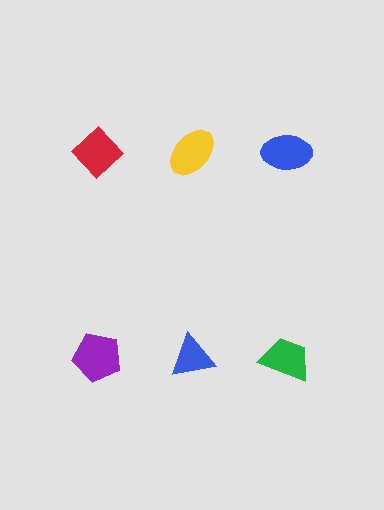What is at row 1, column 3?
A blue ellipse.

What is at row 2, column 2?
A blue triangle.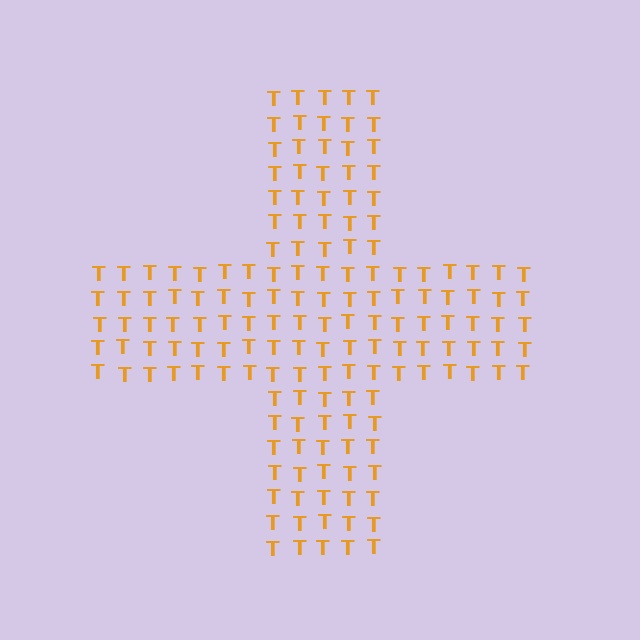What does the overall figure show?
The overall figure shows a cross.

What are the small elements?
The small elements are letter T's.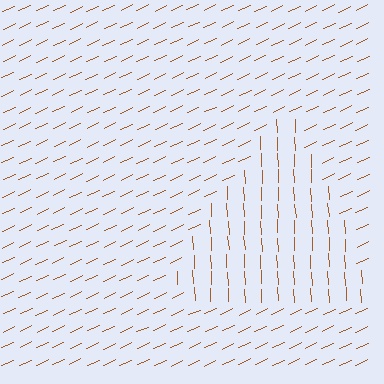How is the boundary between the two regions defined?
The boundary is defined purely by a change in line orientation (approximately 67 degrees difference). All lines are the same color and thickness.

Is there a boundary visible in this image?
Yes, there is a texture boundary formed by a change in line orientation.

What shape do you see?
I see a triangle.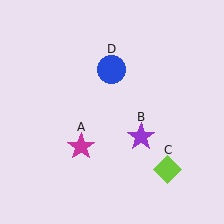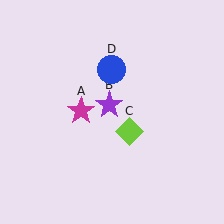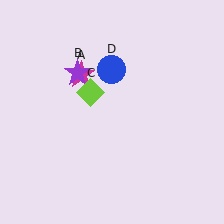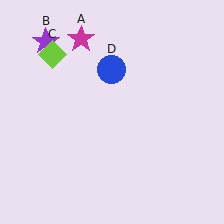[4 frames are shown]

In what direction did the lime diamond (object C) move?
The lime diamond (object C) moved up and to the left.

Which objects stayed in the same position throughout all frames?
Blue circle (object D) remained stationary.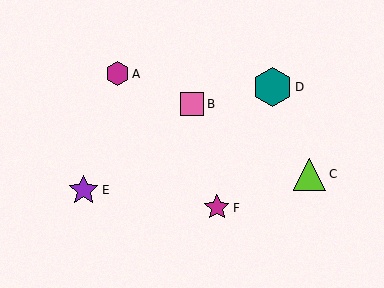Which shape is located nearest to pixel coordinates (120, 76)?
The magenta hexagon (labeled A) at (117, 74) is nearest to that location.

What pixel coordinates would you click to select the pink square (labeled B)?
Click at (192, 104) to select the pink square B.